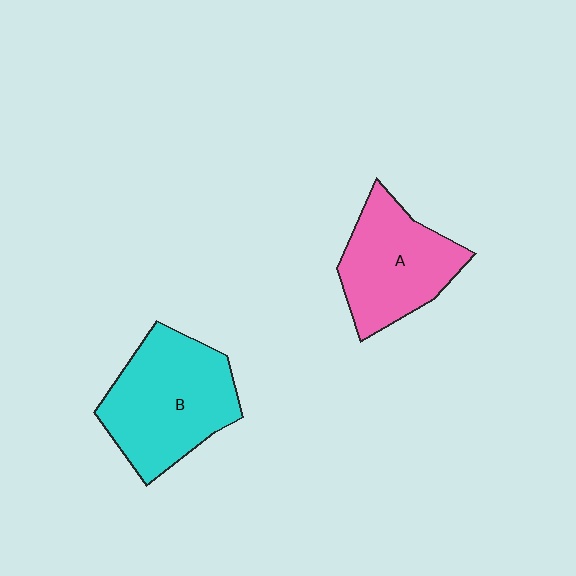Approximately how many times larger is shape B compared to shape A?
Approximately 1.2 times.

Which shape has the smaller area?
Shape A (pink).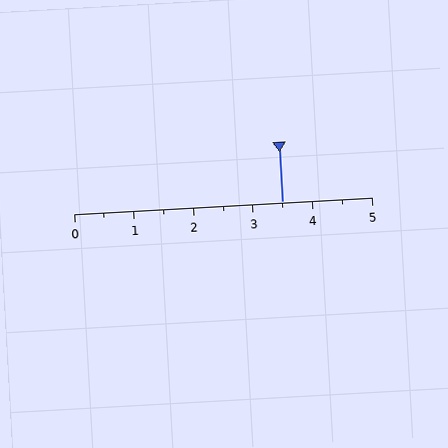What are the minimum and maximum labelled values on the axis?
The axis runs from 0 to 5.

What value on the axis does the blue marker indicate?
The marker indicates approximately 3.5.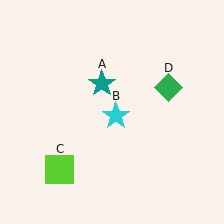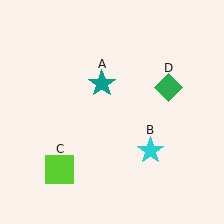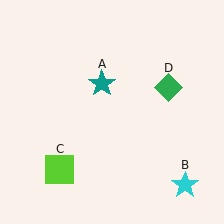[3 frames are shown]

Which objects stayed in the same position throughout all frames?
Teal star (object A) and lime square (object C) and green diamond (object D) remained stationary.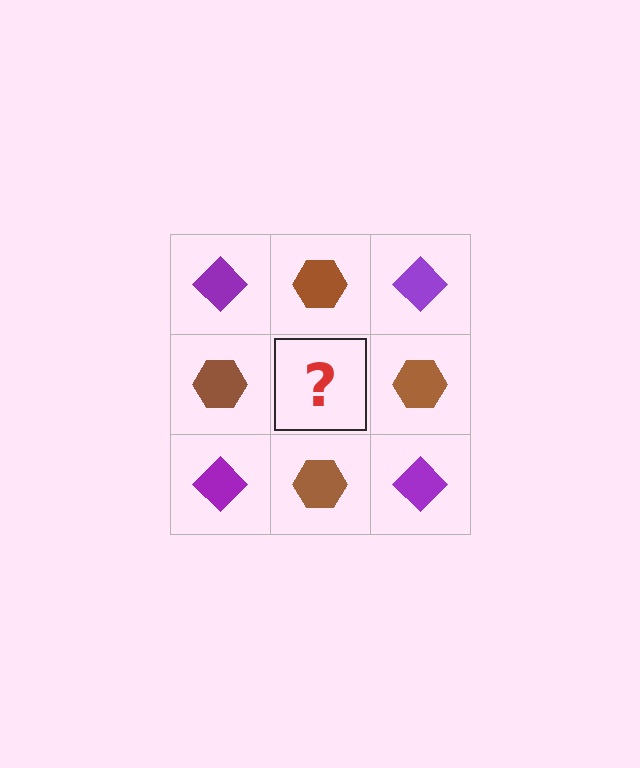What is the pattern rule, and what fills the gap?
The rule is that it alternates purple diamond and brown hexagon in a checkerboard pattern. The gap should be filled with a purple diamond.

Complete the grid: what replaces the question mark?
The question mark should be replaced with a purple diamond.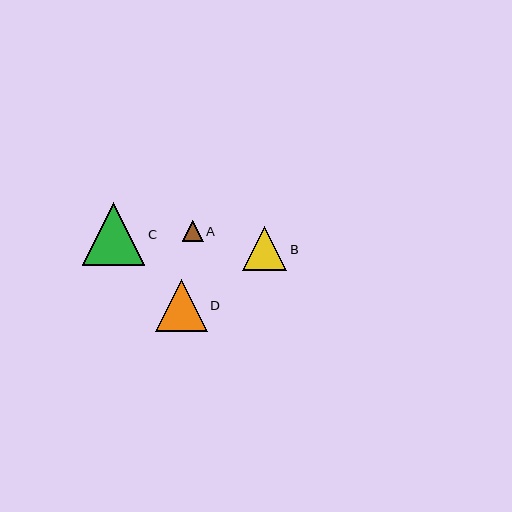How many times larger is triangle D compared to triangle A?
Triangle D is approximately 2.5 times the size of triangle A.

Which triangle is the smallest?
Triangle A is the smallest with a size of approximately 21 pixels.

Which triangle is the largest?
Triangle C is the largest with a size of approximately 62 pixels.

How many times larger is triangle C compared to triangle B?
Triangle C is approximately 1.4 times the size of triangle B.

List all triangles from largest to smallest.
From largest to smallest: C, D, B, A.